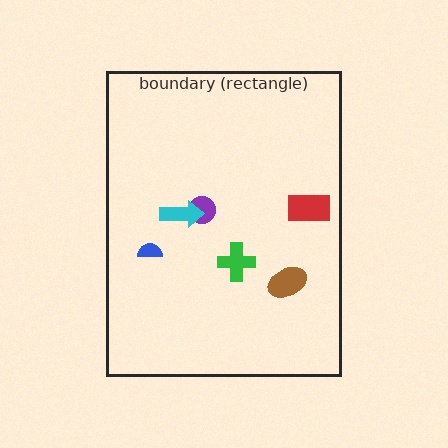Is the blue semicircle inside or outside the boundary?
Inside.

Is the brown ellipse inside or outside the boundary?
Inside.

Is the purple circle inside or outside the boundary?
Inside.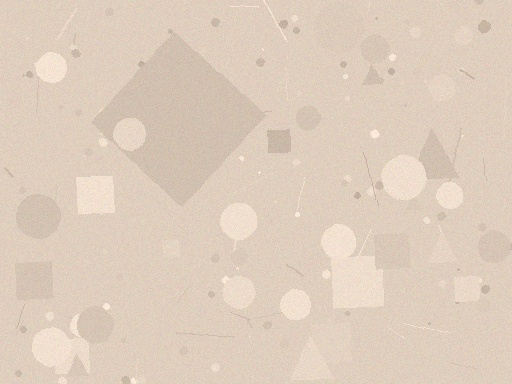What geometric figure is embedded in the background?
A diamond is embedded in the background.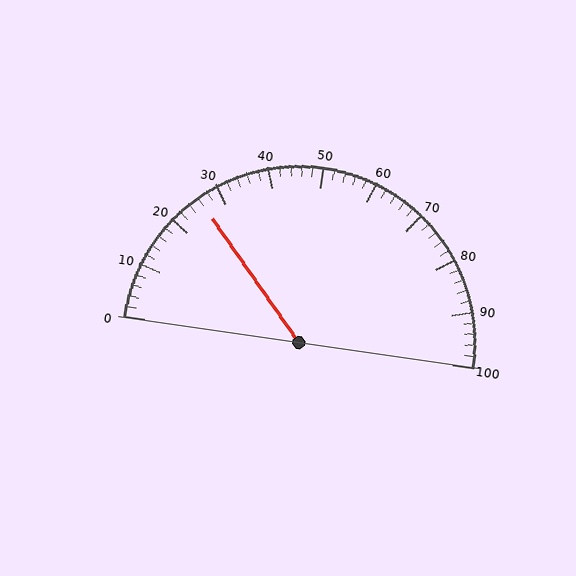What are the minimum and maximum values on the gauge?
The gauge ranges from 0 to 100.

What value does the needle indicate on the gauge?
The needle indicates approximately 26.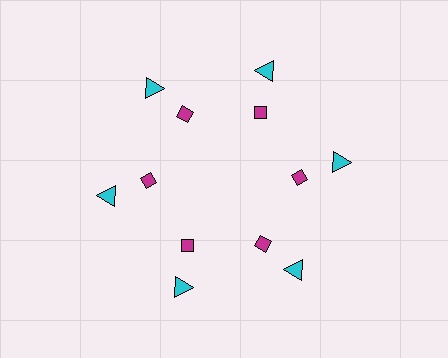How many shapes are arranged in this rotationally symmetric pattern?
There are 12 shapes, arranged in 6 groups of 2.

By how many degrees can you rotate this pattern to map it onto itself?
The pattern maps onto itself every 60 degrees of rotation.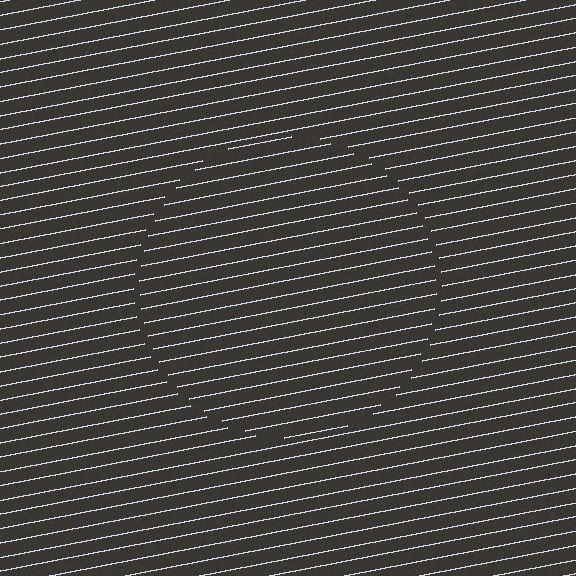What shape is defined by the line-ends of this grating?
An illusory circle. The interior of the shape contains the same grating, shifted by half a period — the contour is defined by the phase discontinuity where line-ends from the inner and outer gratings abut.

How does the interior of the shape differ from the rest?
The interior of the shape contains the same grating, shifted by half a period — the contour is defined by the phase discontinuity where line-ends from the inner and outer gratings abut.